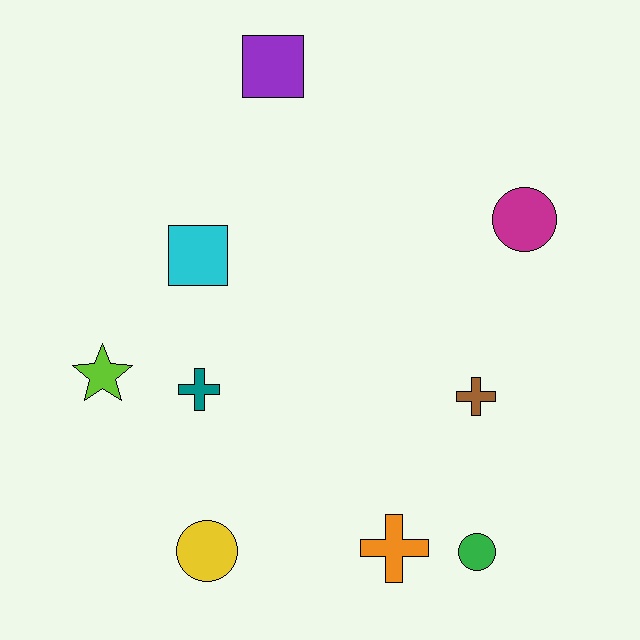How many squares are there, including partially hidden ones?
There are 2 squares.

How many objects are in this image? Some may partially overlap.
There are 9 objects.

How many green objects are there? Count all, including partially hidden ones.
There is 1 green object.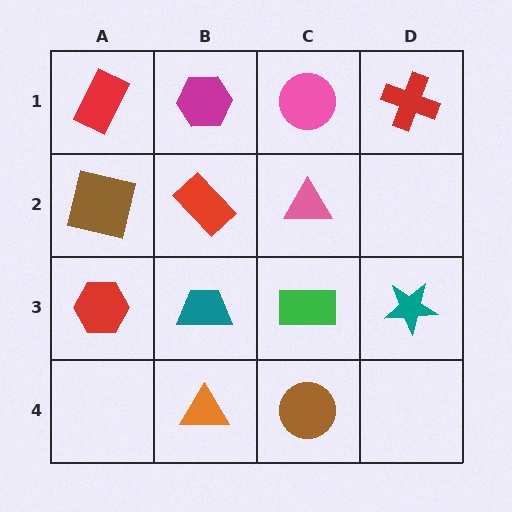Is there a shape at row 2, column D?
No, that cell is empty.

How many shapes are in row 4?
2 shapes.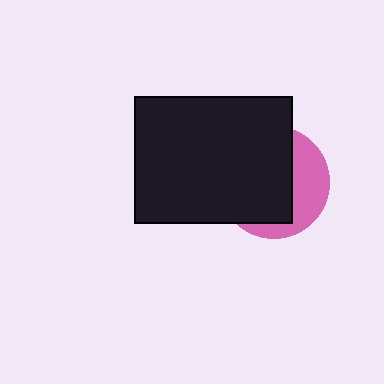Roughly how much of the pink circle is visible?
A small part of it is visible (roughly 35%).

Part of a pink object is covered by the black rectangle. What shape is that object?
It is a circle.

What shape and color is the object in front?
The object in front is a black rectangle.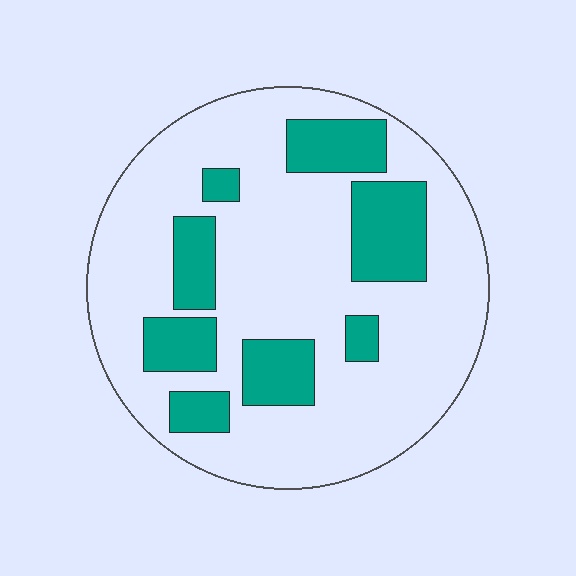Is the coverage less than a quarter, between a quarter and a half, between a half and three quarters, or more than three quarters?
Less than a quarter.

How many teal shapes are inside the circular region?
8.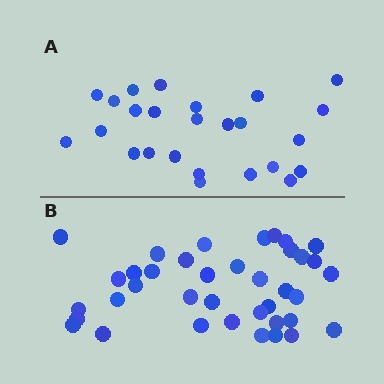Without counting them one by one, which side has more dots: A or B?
Region B (the bottom region) has more dots.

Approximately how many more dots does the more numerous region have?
Region B has approximately 15 more dots than region A.